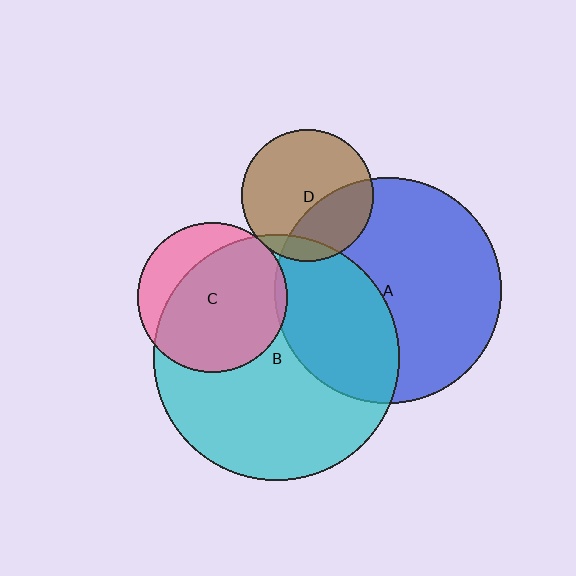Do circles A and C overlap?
Yes.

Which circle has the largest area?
Circle B (cyan).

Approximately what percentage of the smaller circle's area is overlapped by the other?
Approximately 5%.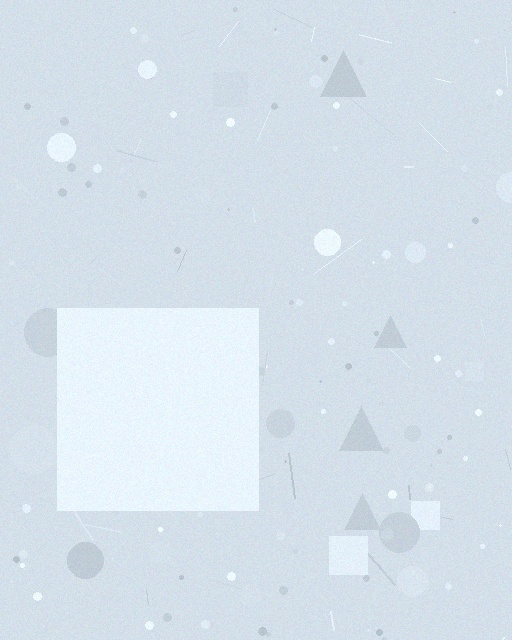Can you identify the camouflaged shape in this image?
The camouflaged shape is a square.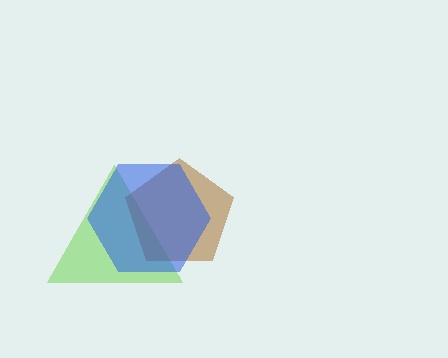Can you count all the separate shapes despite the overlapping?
Yes, there are 3 separate shapes.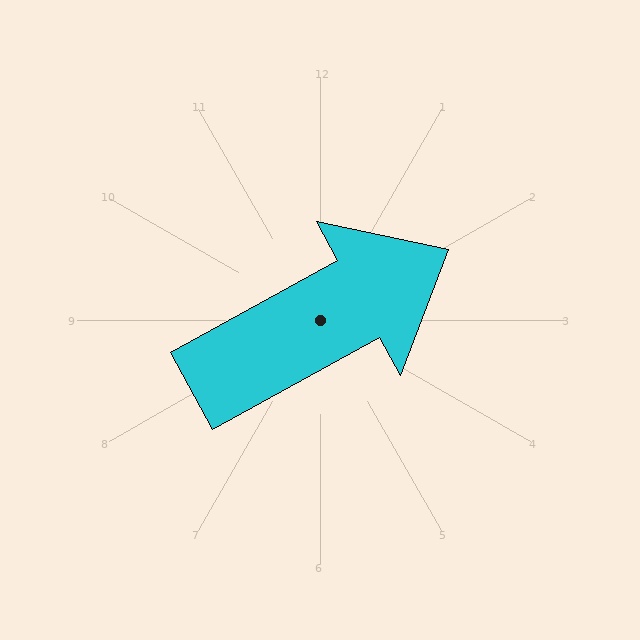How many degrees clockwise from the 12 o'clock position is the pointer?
Approximately 61 degrees.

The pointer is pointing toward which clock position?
Roughly 2 o'clock.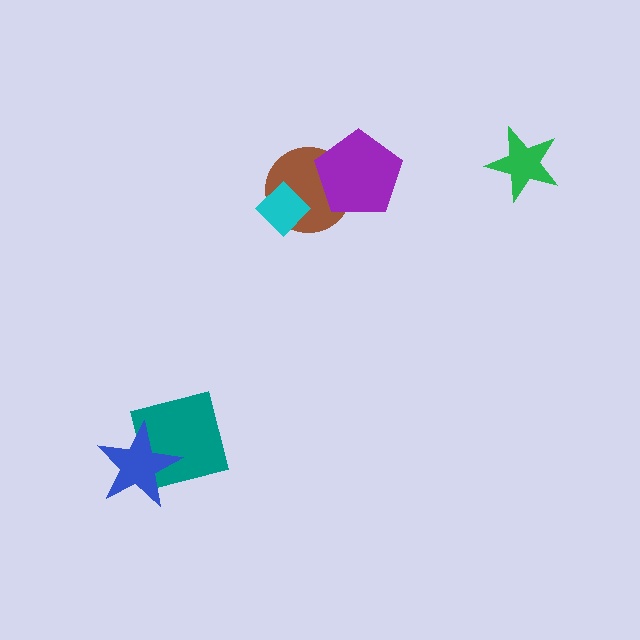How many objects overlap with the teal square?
1 object overlaps with the teal square.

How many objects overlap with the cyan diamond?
1 object overlaps with the cyan diamond.